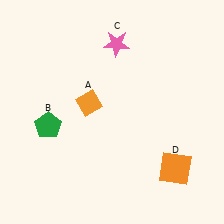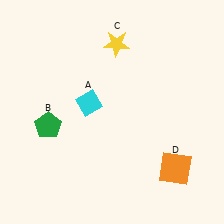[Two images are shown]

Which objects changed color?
A changed from orange to cyan. C changed from pink to yellow.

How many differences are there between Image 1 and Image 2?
There are 2 differences between the two images.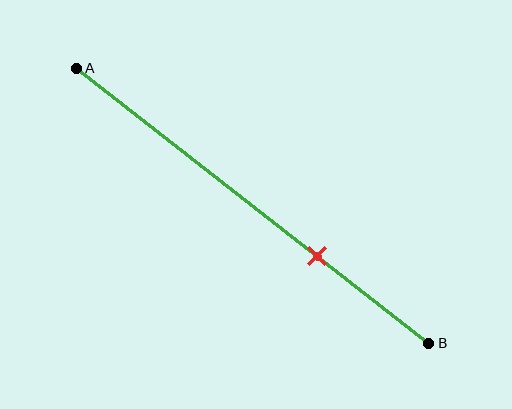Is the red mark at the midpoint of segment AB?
No, the mark is at about 70% from A, not at the 50% midpoint.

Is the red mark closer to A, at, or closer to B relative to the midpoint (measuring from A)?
The red mark is closer to point B than the midpoint of segment AB.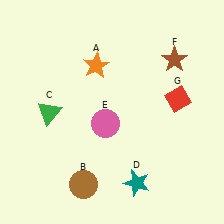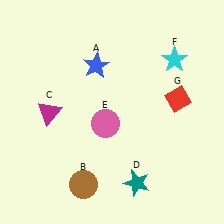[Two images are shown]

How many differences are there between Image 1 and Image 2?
There are 3 differences between the two images.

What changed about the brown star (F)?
In Image 1, F is brown. In Image 2, it changed to cyan.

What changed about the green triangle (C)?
In Image 1, C is green. In Image 2, it changed to magenta.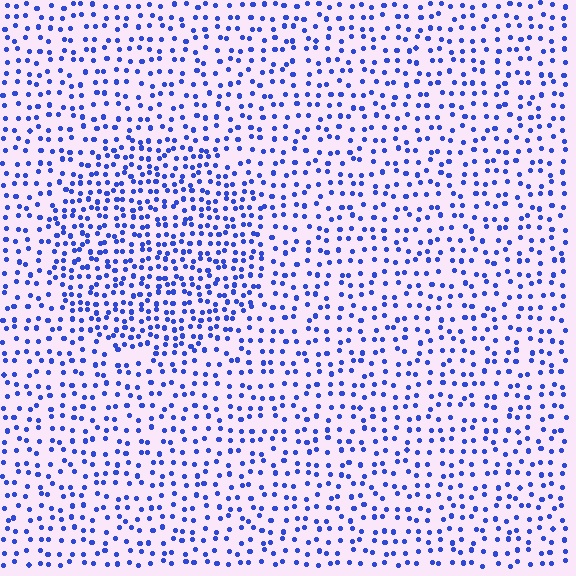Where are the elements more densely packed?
The elements are more densely packed inside the circle boundary.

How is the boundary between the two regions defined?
The boundary is defined by a change in element density (approximately 1.7x ratio). All elements are the same color, size, and shape.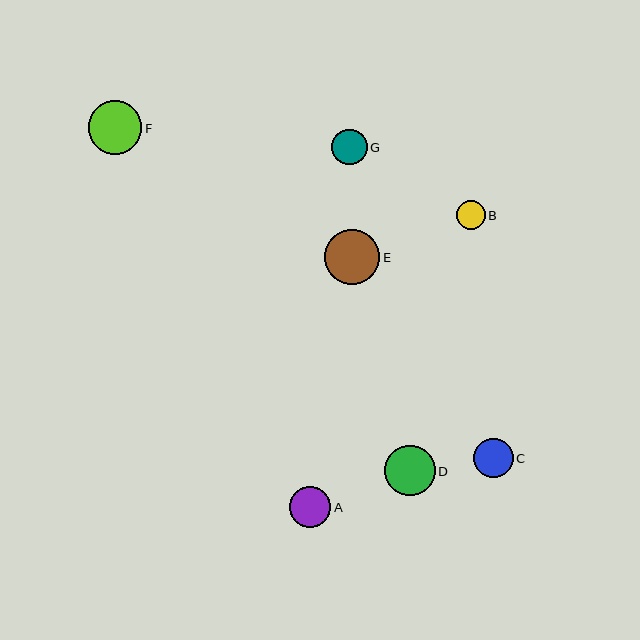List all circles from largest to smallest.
From largest to smallest: E, F, D, A, C, G, B.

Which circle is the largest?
Circle E is the largest with a size of approximately 56 pixels.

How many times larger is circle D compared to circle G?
Circle D is approximately 1.4 times the size of circle G.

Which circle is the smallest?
Circle B is the smallest with a size of approximately 29 pixels.